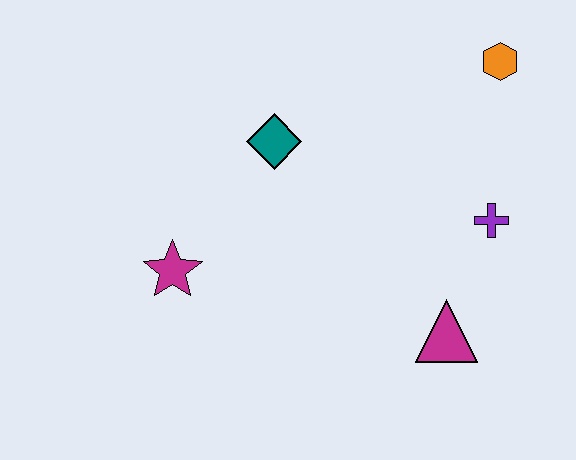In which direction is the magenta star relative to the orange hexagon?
The magenta star is to the left of the orange hexagon.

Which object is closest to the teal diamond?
The magenta star is closest to the teal diamond.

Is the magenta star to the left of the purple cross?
Yes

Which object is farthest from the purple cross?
The magenta star is farthest from the purple cross.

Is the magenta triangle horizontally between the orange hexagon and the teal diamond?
Yes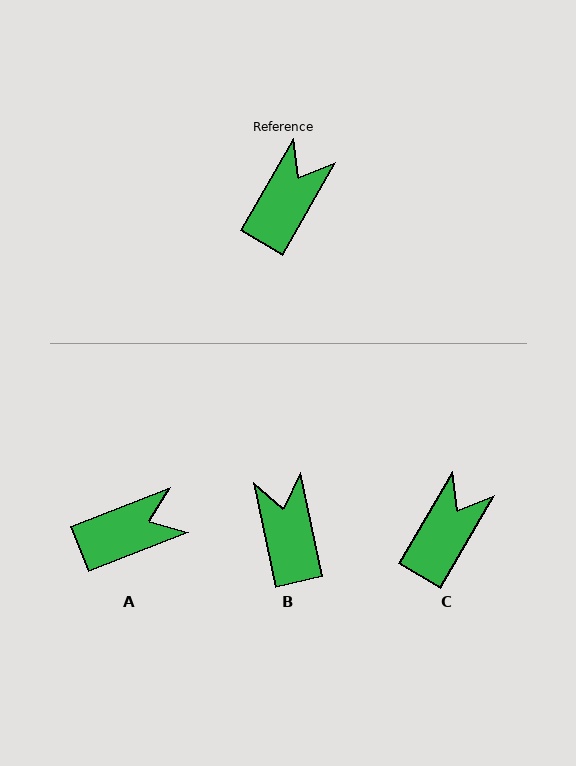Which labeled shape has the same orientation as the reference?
C.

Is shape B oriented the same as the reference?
No, it is off by about 42 degrees.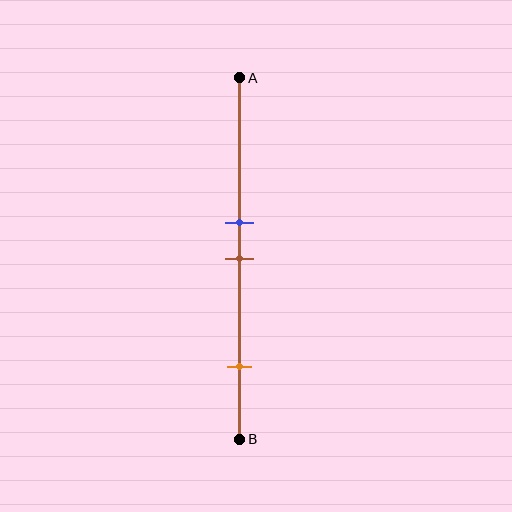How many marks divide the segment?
There are 3 marks dividing the segment.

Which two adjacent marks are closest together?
The blue and brown marks are the closest adjacent pair.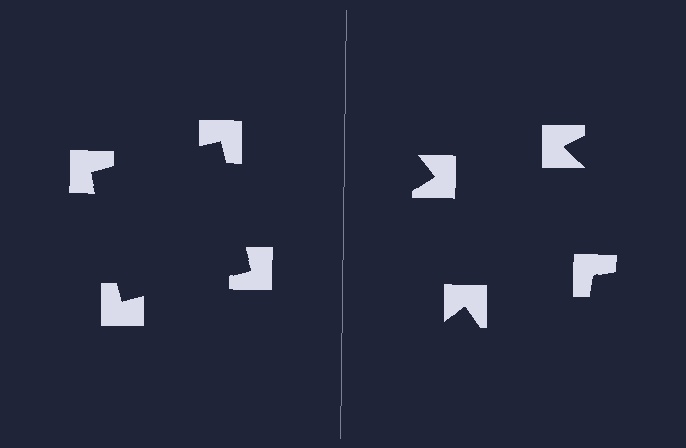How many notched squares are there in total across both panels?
8 — 4 on each side.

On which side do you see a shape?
An illusory square appears on the left side. On the right side the wedge cuts are rotated, so no coherent shape forms.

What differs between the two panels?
The notched squares are positioned identically on both sides; only the wedge orientations differ. On the left they align to a square; on the right they are misaligned.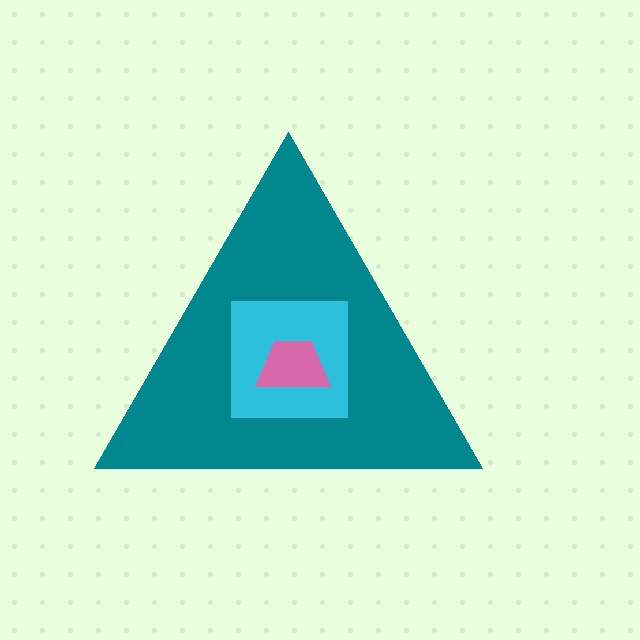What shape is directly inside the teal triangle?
The cyan square.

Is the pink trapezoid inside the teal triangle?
Yes.